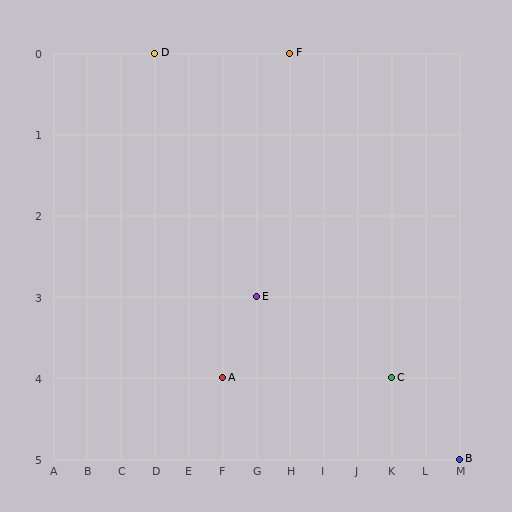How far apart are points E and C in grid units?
Points E and C are 4 columns and 1 row apart (about 4.1 grid units diagonally).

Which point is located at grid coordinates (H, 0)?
Point F is at (H, 0).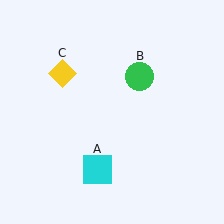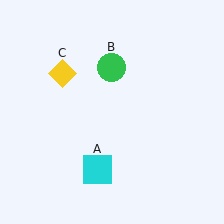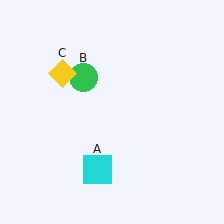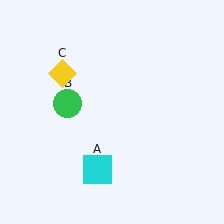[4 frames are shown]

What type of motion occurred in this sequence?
The green circle (object B) rotated counterclockwise around the center of the scene.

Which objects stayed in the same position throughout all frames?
Cyan square (object A) and yellow diamond (object C) remained stationary.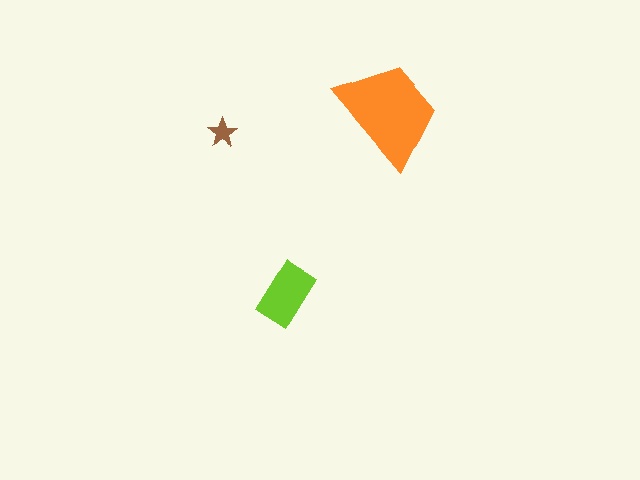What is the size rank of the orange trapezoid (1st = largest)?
1st.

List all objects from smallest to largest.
The brown star, the lime rectangle, the orange trapezoid.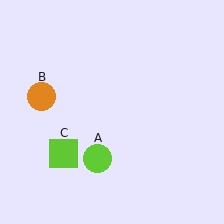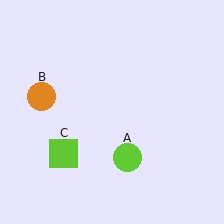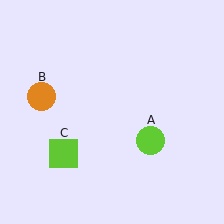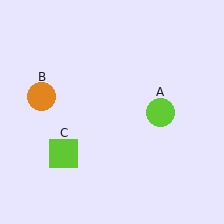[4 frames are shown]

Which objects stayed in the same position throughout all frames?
Orange circle (object B) and lime square (object C) remained stationary.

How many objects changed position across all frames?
1 object changed position: lime circle (object A).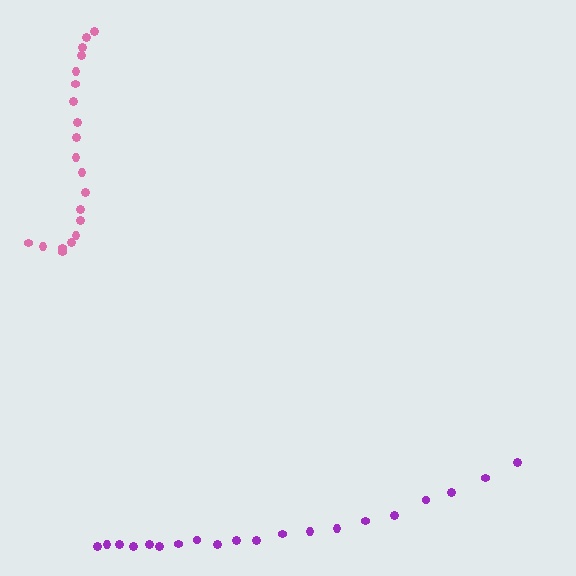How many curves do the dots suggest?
There are 2 distinct paths.